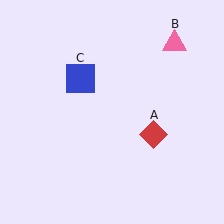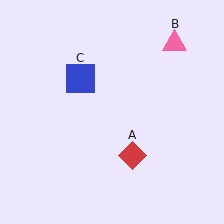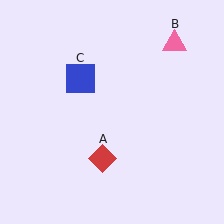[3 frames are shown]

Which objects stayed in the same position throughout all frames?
Pink triangle (object B) and blue square (object C) remained stationary.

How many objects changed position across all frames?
1 object changed position: red diamond (object A).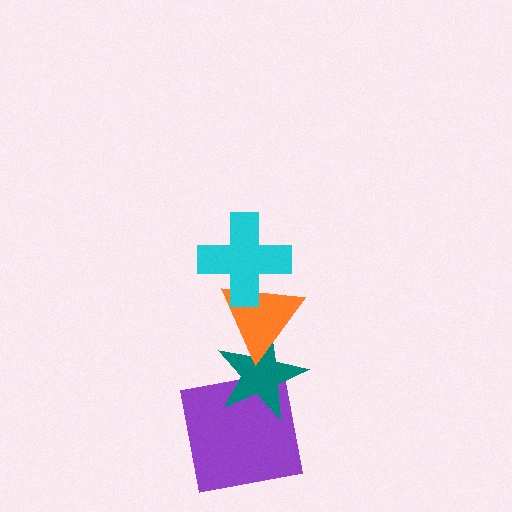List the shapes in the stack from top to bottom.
From top to bottom: the cyan cross, the orange triangle, the teal star, the purple square.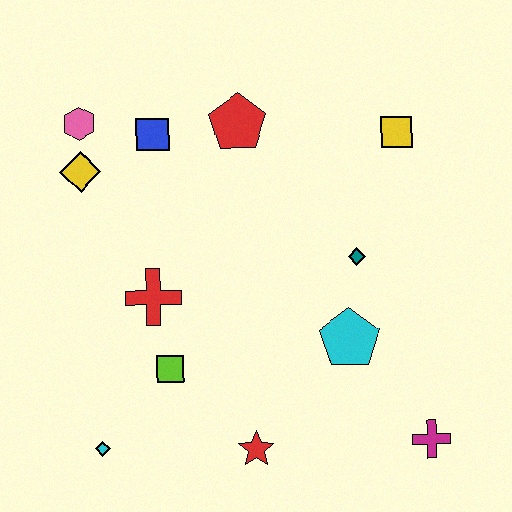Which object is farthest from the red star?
The pink hexagon is farthest from the red star.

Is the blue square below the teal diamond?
No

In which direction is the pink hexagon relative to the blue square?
The pink hexagon is to the left of the blue square.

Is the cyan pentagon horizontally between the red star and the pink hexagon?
No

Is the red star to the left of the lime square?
No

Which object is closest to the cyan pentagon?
The teal diamond is closest to the cyan pentagon.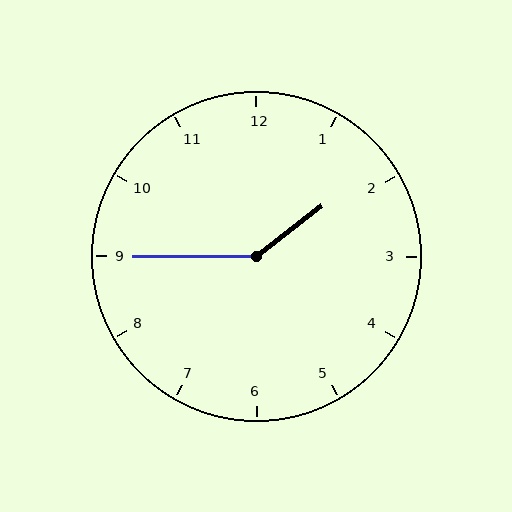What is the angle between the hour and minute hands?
Approximately 142 degrees.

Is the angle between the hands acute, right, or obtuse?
It is obtuse.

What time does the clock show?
1:45.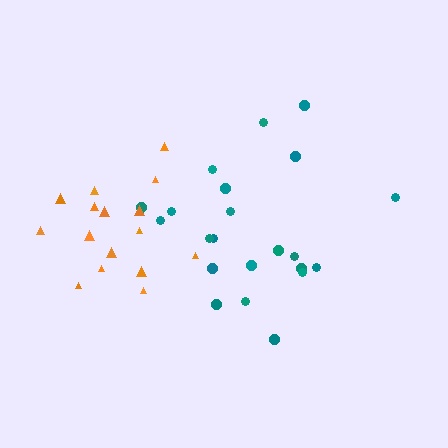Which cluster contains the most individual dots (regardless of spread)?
Teal (23).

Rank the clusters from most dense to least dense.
teal, orange.